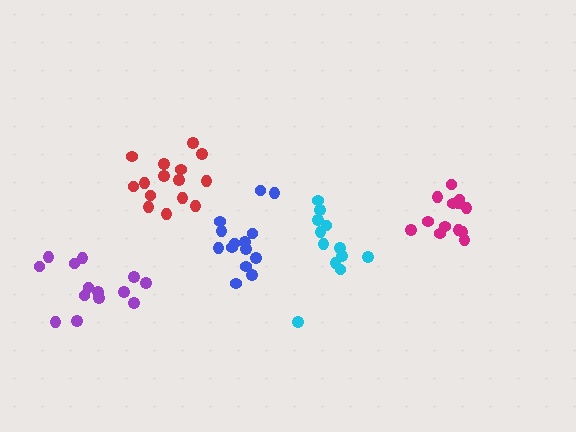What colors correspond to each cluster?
The clusters are colored: magenta, blue, cyan, purple, red.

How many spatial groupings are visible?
There are 5 spatial groupings.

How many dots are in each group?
Group 1: 13 dots, Group 2: 14 dots, Group 3: 12 dots, Group 4: 14 dots, Group 5: 15 dots (68 total).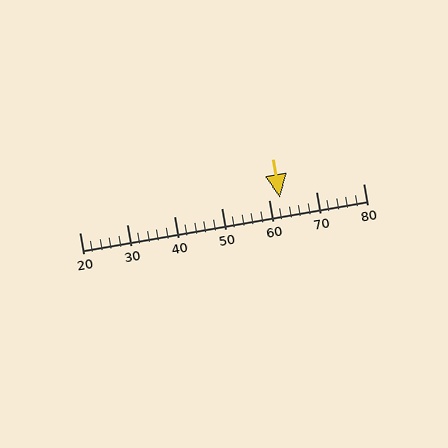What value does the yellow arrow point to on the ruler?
The yellow arrow points to approximately 62.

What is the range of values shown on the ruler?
The ruler shows values from 20 to 80.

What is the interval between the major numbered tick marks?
The major tick marks are spaced 10 units apart.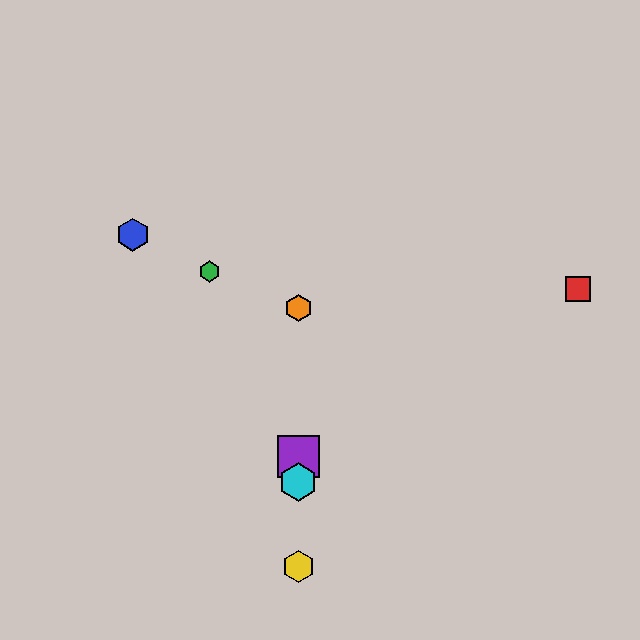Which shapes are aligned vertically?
The yellow hexagon, the purple square, the orange hexagon, the cyan hexagon are aligned vertically.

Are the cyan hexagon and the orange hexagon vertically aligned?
Yes, both are at x≈298.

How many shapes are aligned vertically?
4 shapes (the yellow hexagon, the purple square, the orange hexagon, the cyan hexagon) are aligned vertically.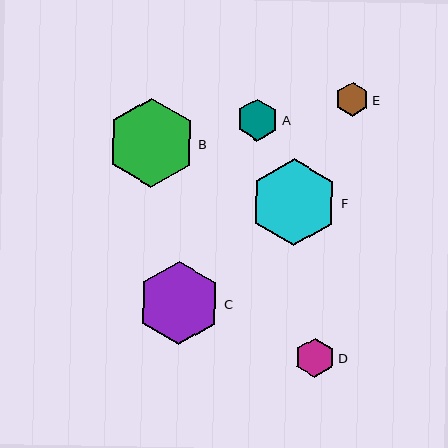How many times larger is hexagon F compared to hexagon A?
Hexagon F is approximately 2.1 times the size of hexagon A.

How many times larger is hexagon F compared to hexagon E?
Hexagon F is approximately 2.6 times the size of hexagon E.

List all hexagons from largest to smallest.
From largest to smallest: B, F, C, A, D, E.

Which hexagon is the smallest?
Hexagon E is the smallest with a size of approximately 34 pixels.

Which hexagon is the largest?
Hexagon B is the largest with a size of approximately 89 pixels.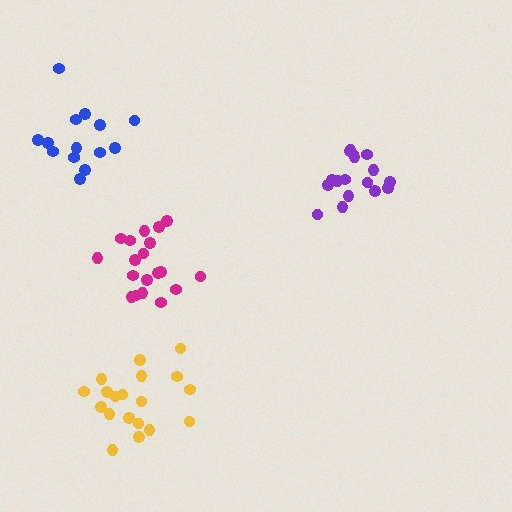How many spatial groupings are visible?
There are 4 spatial groupings.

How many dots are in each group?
Group 1: 19 dots, Group 2: 14 dots, Group 3: 17 dots, Group 4: 19 dots (69 total).